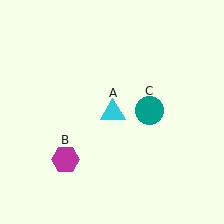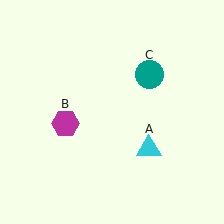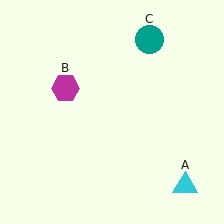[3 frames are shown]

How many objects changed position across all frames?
3 objects changed position: cyan triangle (object A), magenta hexagon (object B), teal circle (object C).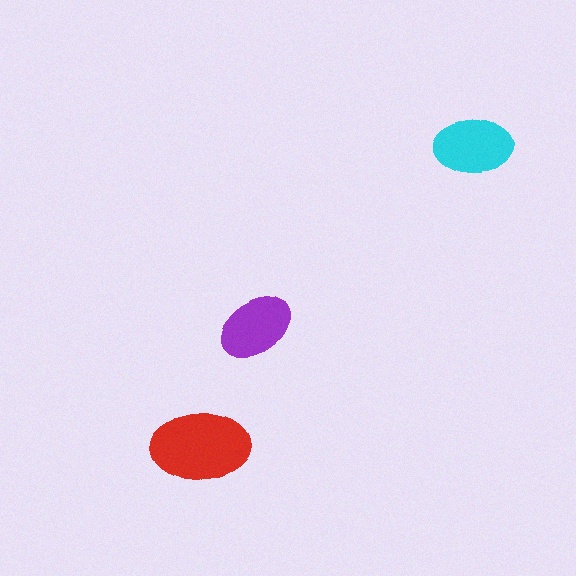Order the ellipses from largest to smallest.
the red one, the cyan one, the purple one.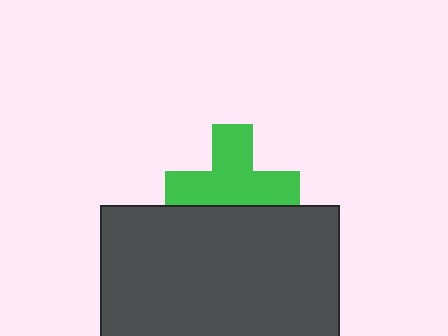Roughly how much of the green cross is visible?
Most of it is visible (roughly 70%).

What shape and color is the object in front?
The object in front is a dark gray rectangle.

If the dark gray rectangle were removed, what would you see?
You would see the complete green cross.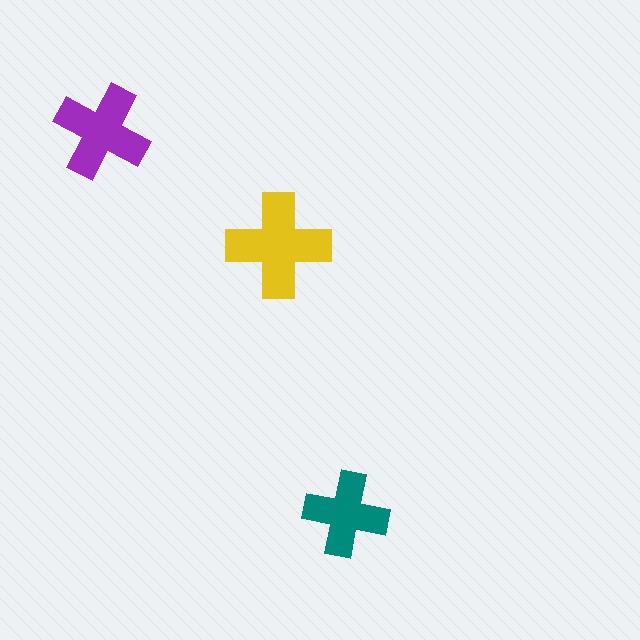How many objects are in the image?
There are 3 objects in the image.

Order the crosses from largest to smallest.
the yellow one, the purple one, the teal one.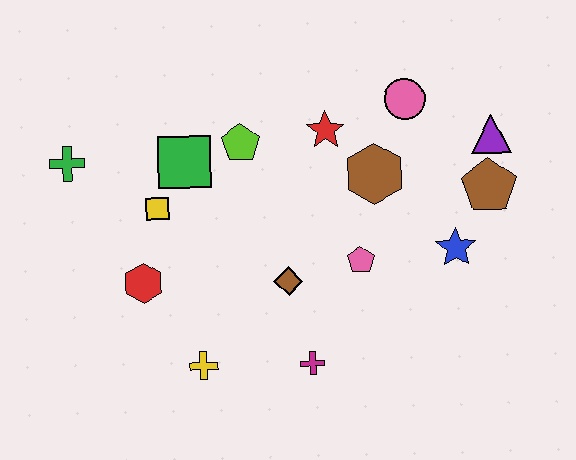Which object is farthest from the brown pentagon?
The green cross is farthest from the brown pentagon.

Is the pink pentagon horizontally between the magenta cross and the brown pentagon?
Yes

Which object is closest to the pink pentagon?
The brown diamond is closest to the pink pentagon.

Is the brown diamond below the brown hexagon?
Yes